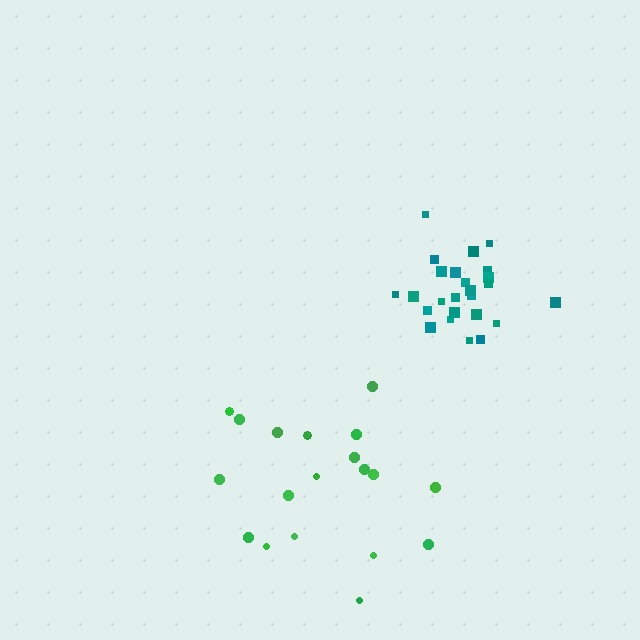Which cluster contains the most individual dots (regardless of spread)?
Teal (27).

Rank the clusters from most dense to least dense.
teal, green.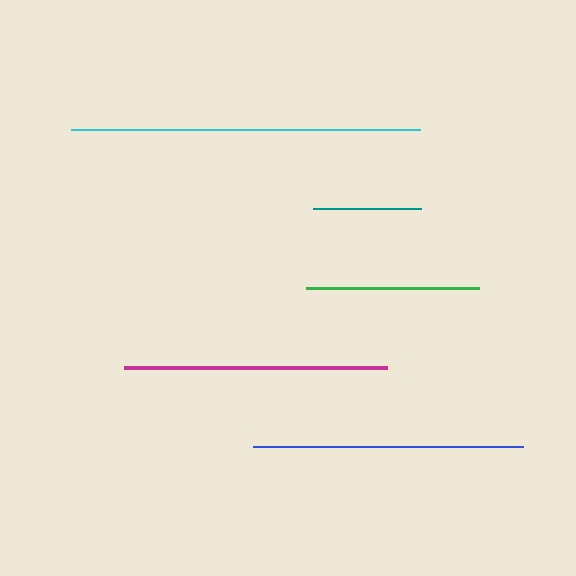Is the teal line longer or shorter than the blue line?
The blue line is longer than the teal line.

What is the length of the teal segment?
The teal segment is approximately 109 pixels long.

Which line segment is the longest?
The cyan line is the longest at approximately 349 pixels.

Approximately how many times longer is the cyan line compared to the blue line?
The cyan line is approximately 1.3 times the length of the blue line.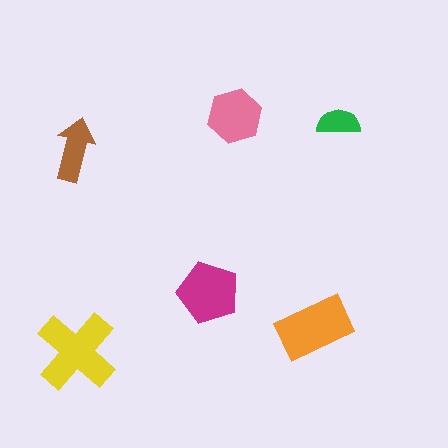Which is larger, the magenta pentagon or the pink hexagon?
The magenta pentagon.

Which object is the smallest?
The green semicircle.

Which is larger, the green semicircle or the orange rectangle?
The orange rectangle.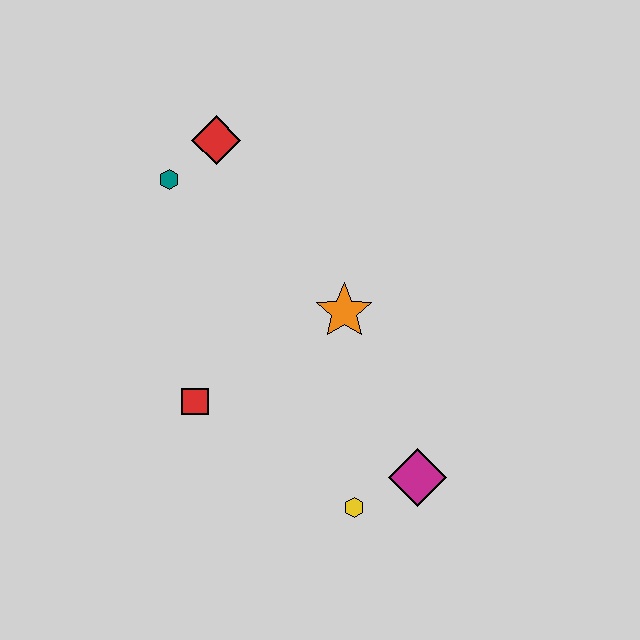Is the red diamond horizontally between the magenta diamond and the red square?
Yes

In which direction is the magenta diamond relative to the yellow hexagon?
The magenta diamond is to the right of the yellow hexagon.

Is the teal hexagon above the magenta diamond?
Yes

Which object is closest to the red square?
The orange star is closest to the red square.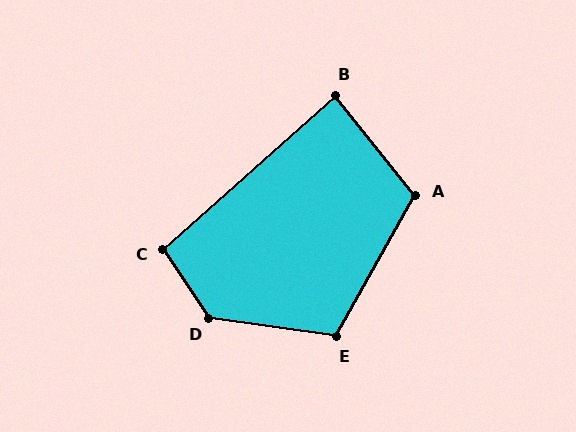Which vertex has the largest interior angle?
D, at approximately 132 degrees.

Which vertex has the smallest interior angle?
B, at approximately 87 degrees.